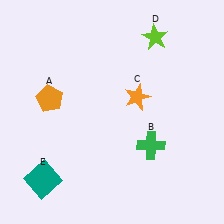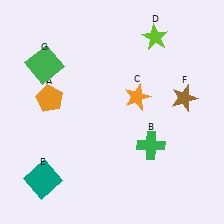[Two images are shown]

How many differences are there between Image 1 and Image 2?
There are 2 differences between the two images.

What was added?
A brown star (F), a green square (G) were added in Image 2.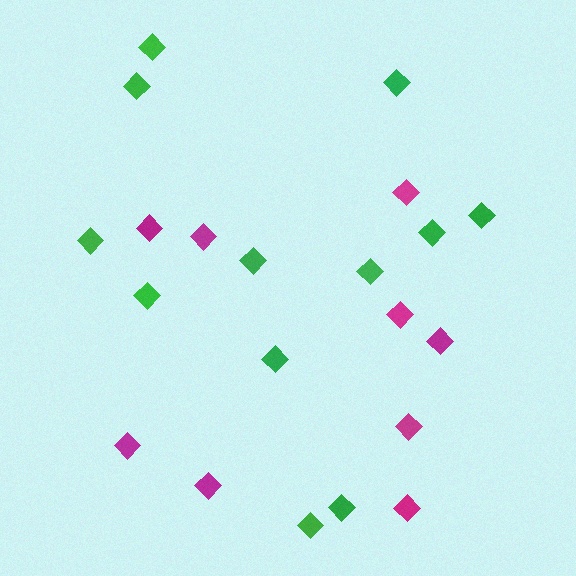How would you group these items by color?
There are 2 groups: one group of green diamonds (12) and one group of magenta diamonds (9).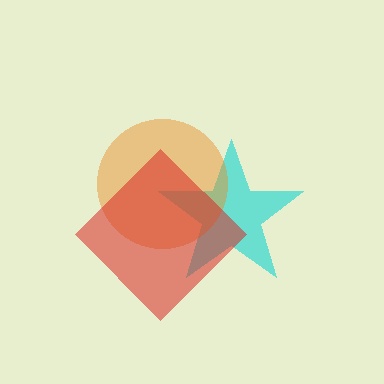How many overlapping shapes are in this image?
There are 3 overlapping shapes in the image.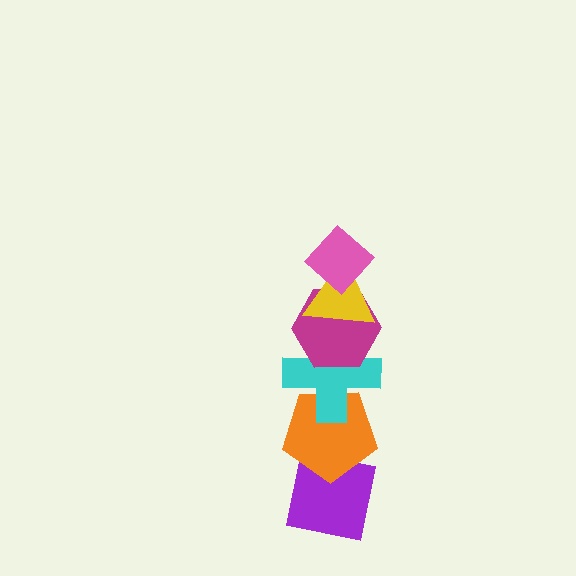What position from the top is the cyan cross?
The cyan cross is 4th from the top.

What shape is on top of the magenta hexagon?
The yellow triangle is on top of the magenta hexagon.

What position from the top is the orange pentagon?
The orange pentagon is 5th from the top.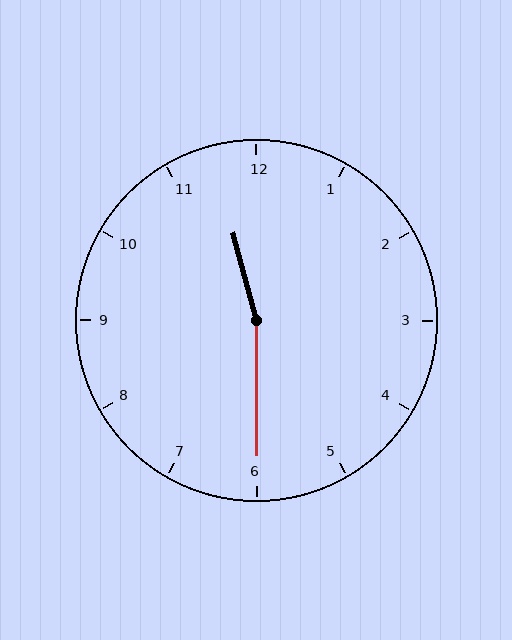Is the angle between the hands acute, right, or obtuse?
It is obtuse.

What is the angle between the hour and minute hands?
Approximately 165 degrees.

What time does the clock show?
11:30.